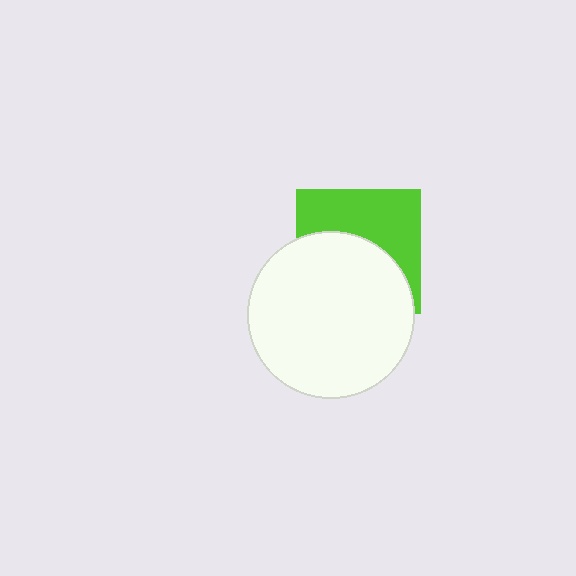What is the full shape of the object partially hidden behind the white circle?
The partially hidden object is a lime square.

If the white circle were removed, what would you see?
You would see the complete lime square.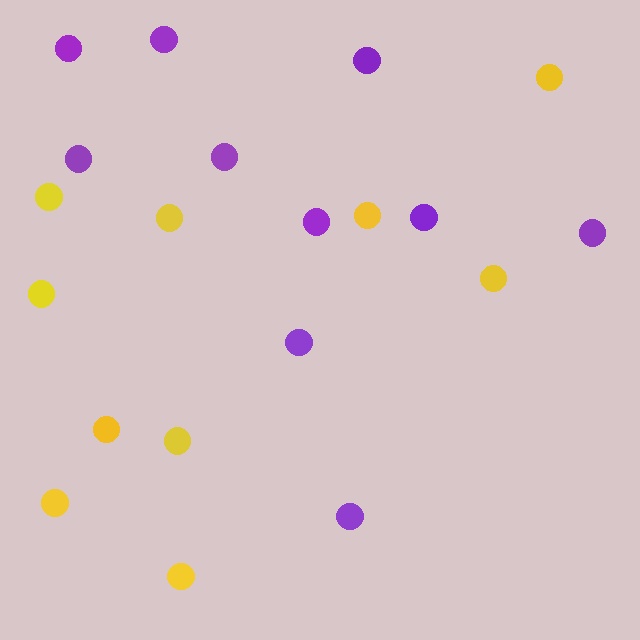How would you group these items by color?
There are 2 groups: one group of yellow circles (10) and one group of purple circles (10).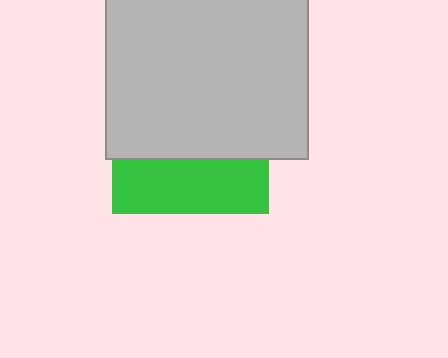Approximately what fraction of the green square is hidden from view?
Roughly 65% of the green square is hidden behind the light gray square.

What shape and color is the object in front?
The object in front is a light gray square.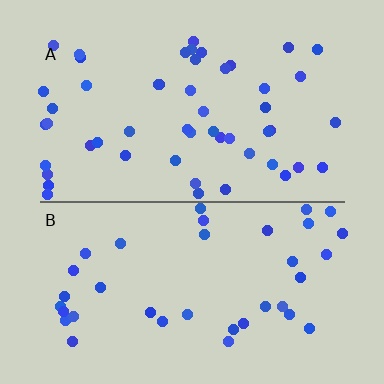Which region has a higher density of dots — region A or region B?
A (the top).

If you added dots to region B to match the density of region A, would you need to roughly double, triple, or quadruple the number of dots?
Approximately double.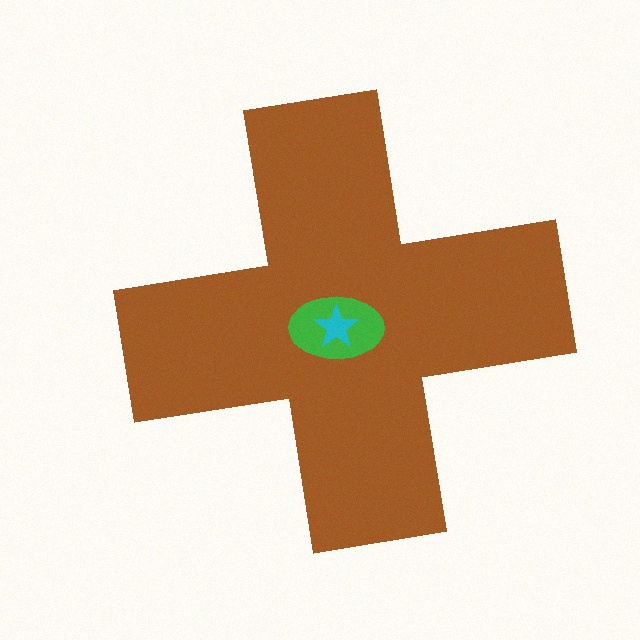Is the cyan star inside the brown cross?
Yes.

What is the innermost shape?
The cyan star.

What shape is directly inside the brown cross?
The green ellipse.